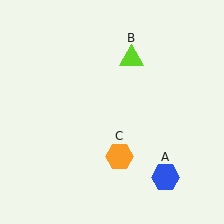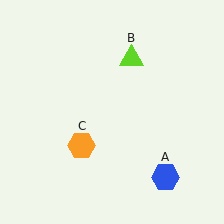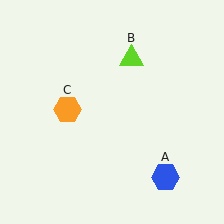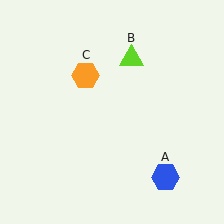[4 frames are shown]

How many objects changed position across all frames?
1 object changed position: orange hexagon (object C).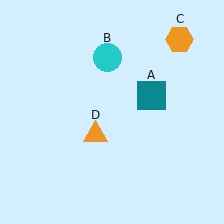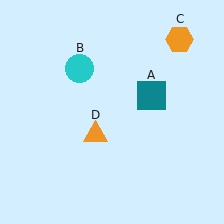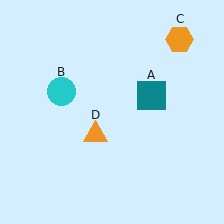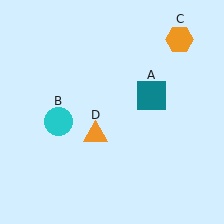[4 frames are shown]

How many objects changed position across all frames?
1 object changed position: cyan circle (object B).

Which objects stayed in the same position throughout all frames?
Teal square (object A) and orange hexagon (object C) and orange triangle (object D) remained stationary.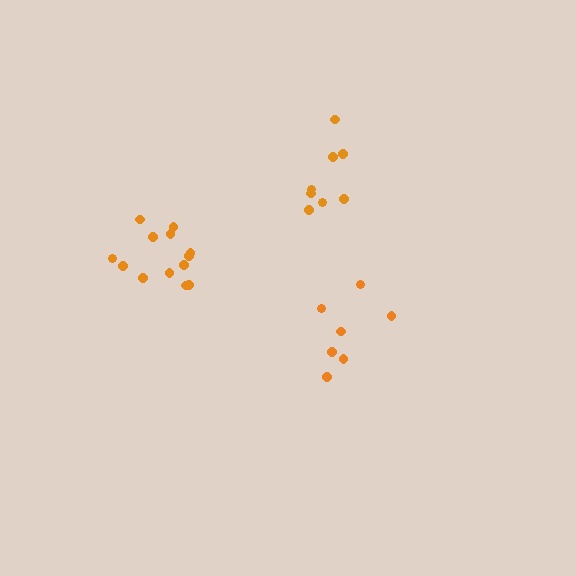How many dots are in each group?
Group 1: 8 dots, Group 2: 7 dots, Group 3: 13 dots (28 total).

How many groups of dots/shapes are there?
There are 3 groups.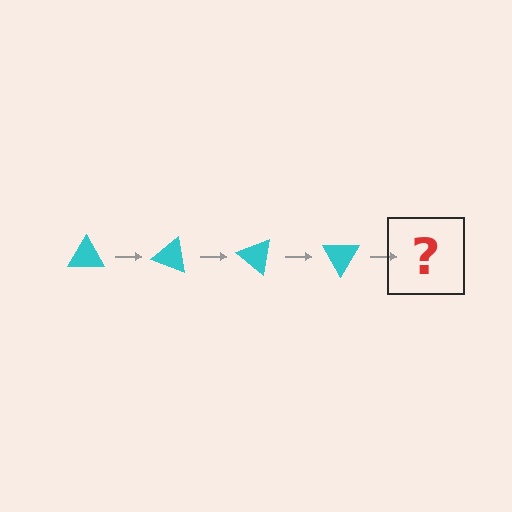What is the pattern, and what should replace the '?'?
The pattern is that the triangle rotates 20 degrees each step. The '?' should be a cyan triangle rotated 80 degrees.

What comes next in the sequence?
The next element should be a cyan triangle rotated 80 degrees.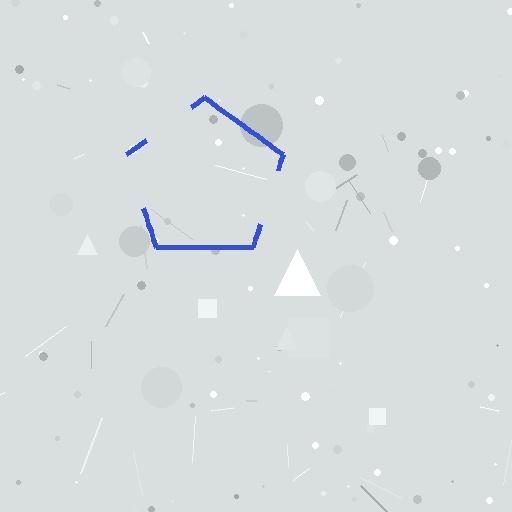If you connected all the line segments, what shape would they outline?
They would outline a pentagon.